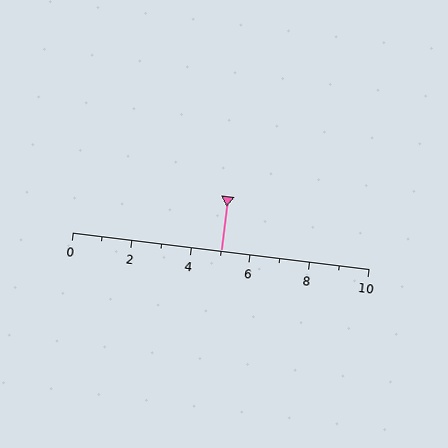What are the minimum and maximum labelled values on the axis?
The axis runs from 0 to 10.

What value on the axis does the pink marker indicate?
The marker indicates approximately 5.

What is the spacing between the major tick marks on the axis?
The major ticks are spaced 2 apart.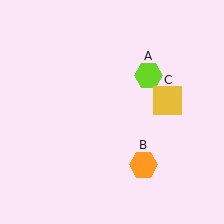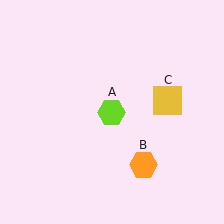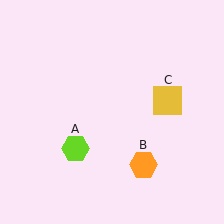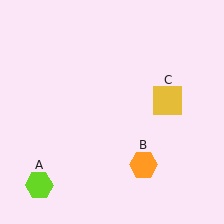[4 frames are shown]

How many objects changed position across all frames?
1 object changed position: lime hexagon (object A).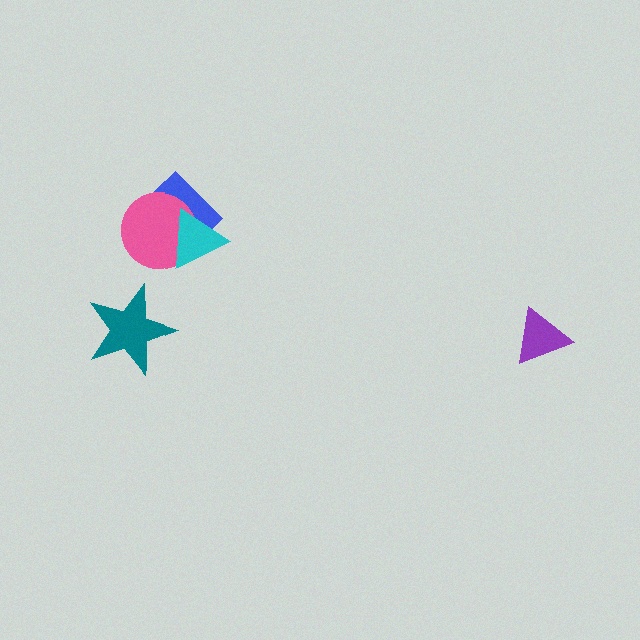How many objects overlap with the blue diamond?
2 objects overlap with the blue diamond.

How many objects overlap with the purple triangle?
0 objects overlap with the purple triangle.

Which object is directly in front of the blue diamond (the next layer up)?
The pink circle is directly in front of the blue diamond.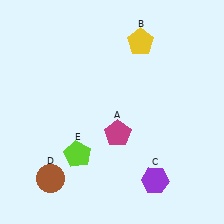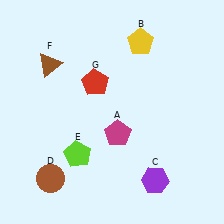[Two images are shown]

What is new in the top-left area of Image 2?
A brown triangle (F) was added in the top-left area of Image 2.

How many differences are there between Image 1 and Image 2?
There are 2 differences between the two images.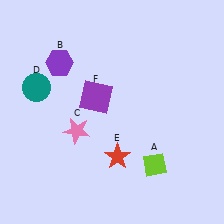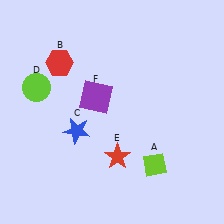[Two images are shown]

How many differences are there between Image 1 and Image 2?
There are 3 differences between the two images.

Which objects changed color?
B changed from purple to red. C changed from pink to blue. D changed from teal to lime.